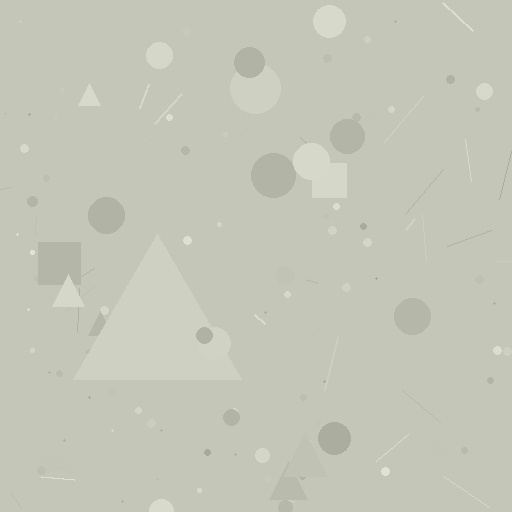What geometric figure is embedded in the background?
A triangle is embedded in the background.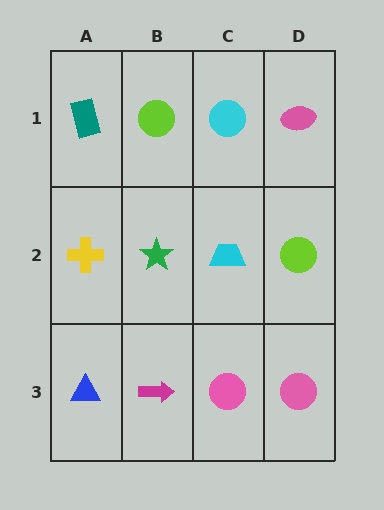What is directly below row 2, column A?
A blue triangle.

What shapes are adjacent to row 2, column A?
A teal rectangle (row 1, column A), a blue triangle (row 3, column A), a green star (row 2, column B).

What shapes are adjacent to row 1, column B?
A green star (row 2, column B), a teal rectangle (row 1, column A), a cyan circle (row 1, column C).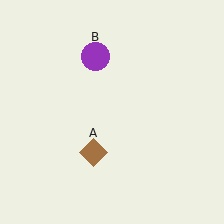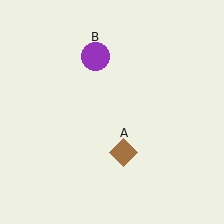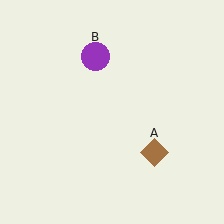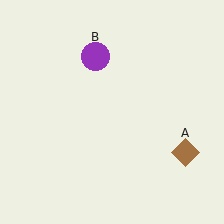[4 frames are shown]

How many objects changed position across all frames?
1 object changed position: brown diamond (object A).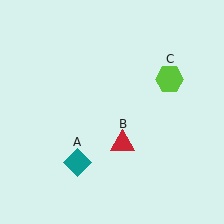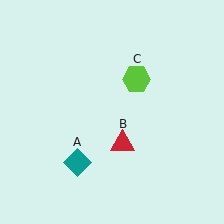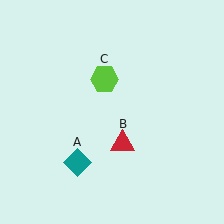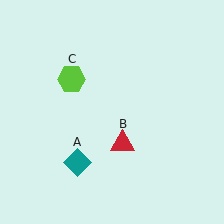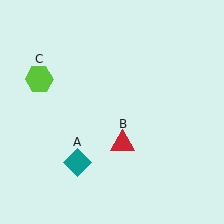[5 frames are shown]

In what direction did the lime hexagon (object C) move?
The lime hexagon (object C) moved left.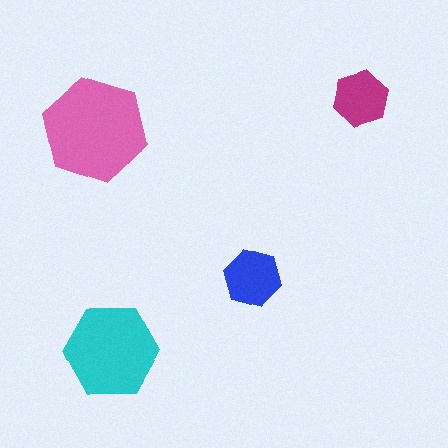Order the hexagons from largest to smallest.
the pink one, the cyan one, the blue one, the magenta one.